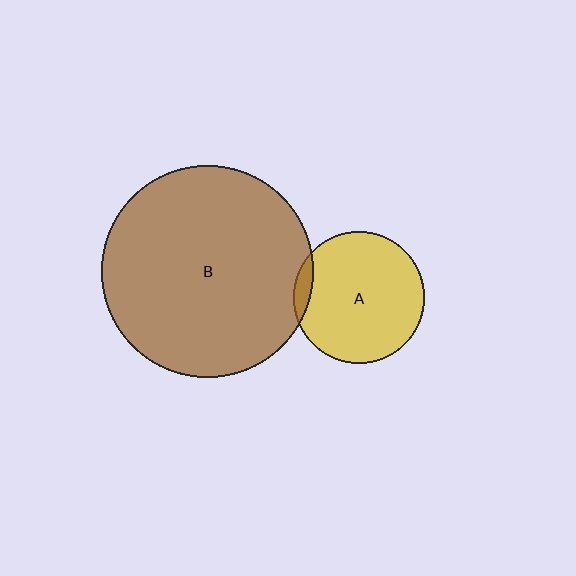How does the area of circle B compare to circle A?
Approximately 2.6 times.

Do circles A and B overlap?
Yes.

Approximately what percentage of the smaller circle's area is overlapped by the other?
Approximately 5%.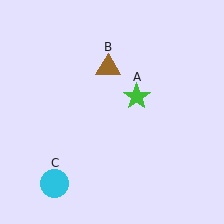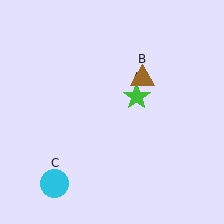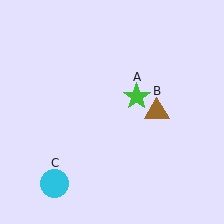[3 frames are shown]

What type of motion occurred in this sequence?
The brown triangle (object B) rotated clockwise around the center of the scene.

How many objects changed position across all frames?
1 object changed position: brown triangle (object B).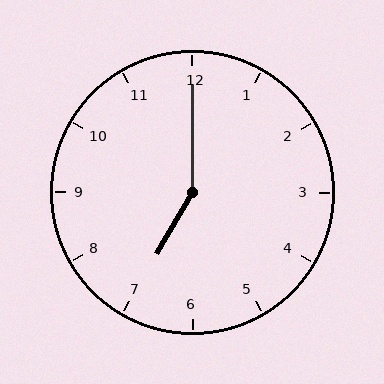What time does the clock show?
7:00.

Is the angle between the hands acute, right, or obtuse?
It is obtuse.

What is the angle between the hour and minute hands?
Approximately 150 degrees.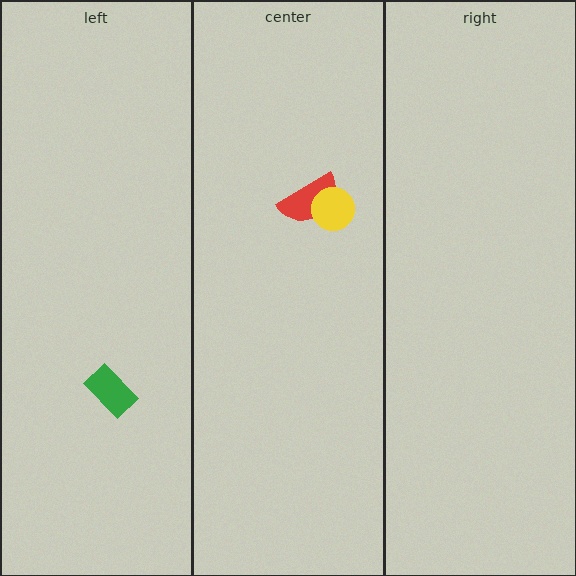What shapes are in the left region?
The green rectangle.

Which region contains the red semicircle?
The center region.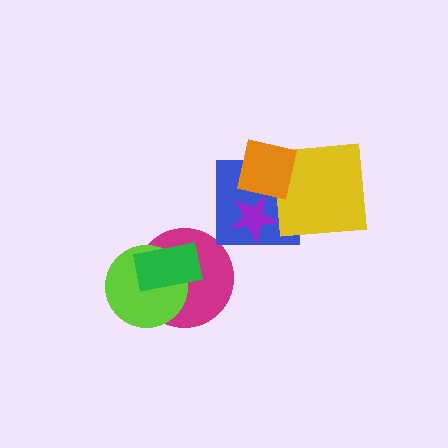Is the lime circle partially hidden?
Yes, it is partially covered by another shape.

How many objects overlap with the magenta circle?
2 objects overlap with the magenta circle.